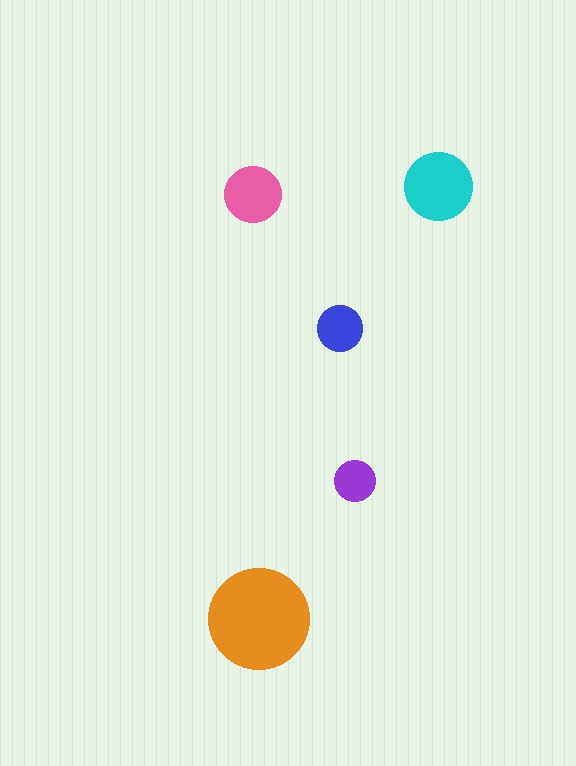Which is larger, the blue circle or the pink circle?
The pink one.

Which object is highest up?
The cyan circle is topmost.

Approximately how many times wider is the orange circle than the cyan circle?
About 1.5 times wider.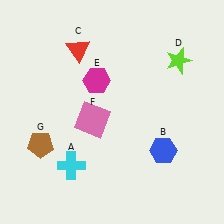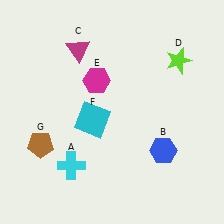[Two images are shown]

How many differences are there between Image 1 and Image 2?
There are 2 differences between the two images.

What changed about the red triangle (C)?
In Image 1, C is red. In Image 2, it changed to magenta.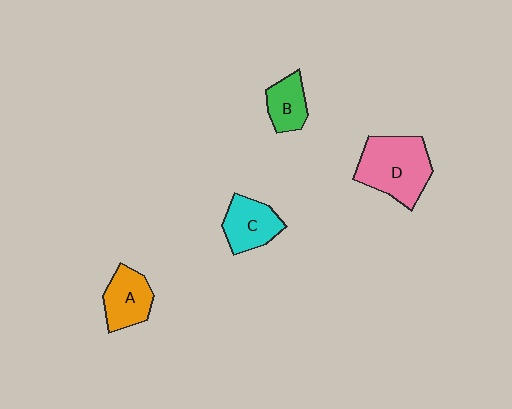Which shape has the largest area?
Shape D (pink).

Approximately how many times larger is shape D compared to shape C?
Approximately 1.6 times.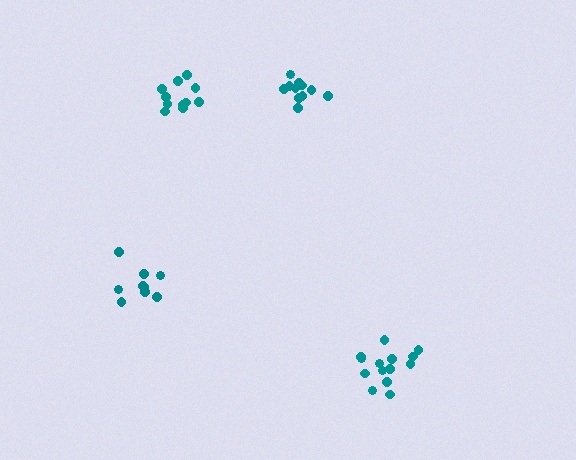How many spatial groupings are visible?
There are 4 spatial groupings.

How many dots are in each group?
Group 1: 14 dots, Group 2: 9 dots, Group 3: 11 dots, Group 4: 11 dots (45 total).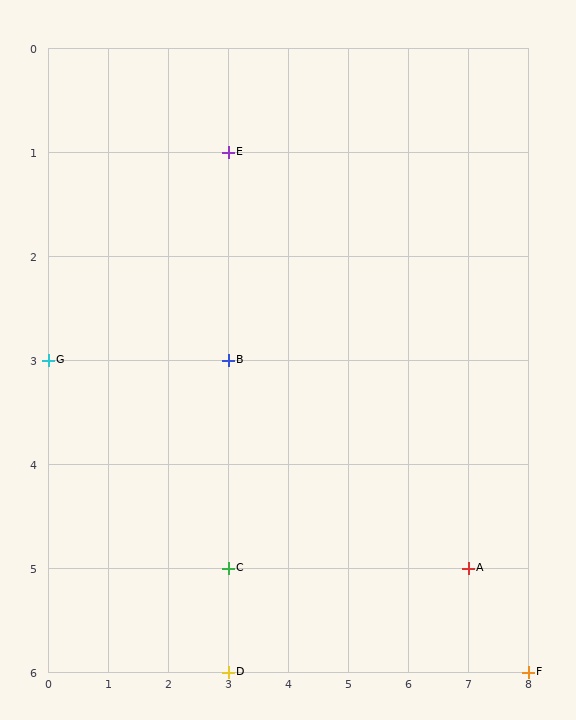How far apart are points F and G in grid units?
Points F and G are 8 columns and 3 rows apart (about 8.5 grid units diagonally).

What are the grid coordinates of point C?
Point C is at grid coordinates (3, 5).